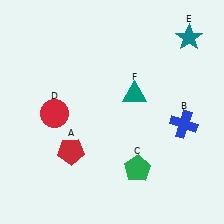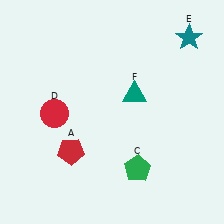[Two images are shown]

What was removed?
The blue cross (B) was removed in Image 2.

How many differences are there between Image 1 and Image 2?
There is 1 difference between the two images.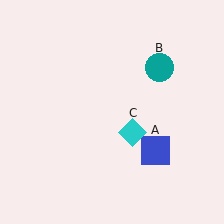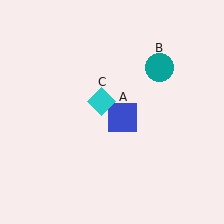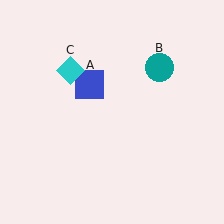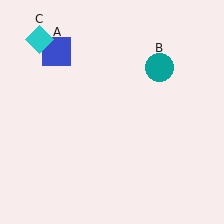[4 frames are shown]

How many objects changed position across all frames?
2 objects changed position: blue square (object A), cyan diamond (object C).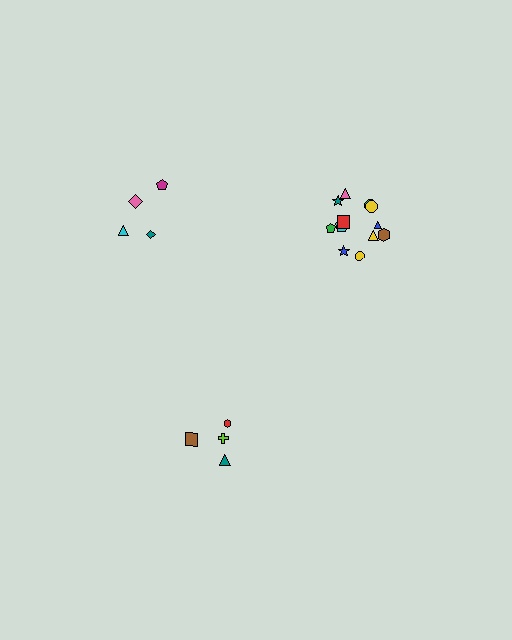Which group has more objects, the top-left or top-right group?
The top-right group.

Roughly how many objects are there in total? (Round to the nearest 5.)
Roughly 20 objects in total.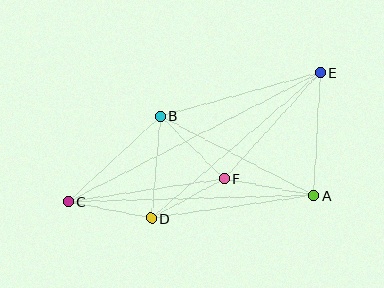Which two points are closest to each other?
Points D and F are closest to each other.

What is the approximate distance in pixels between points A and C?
The distance between A and C is approximately 246 pixels.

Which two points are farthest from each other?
Points C and E are farthest from each other.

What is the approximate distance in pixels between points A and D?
The distance between A and D is approximately 164 pixels.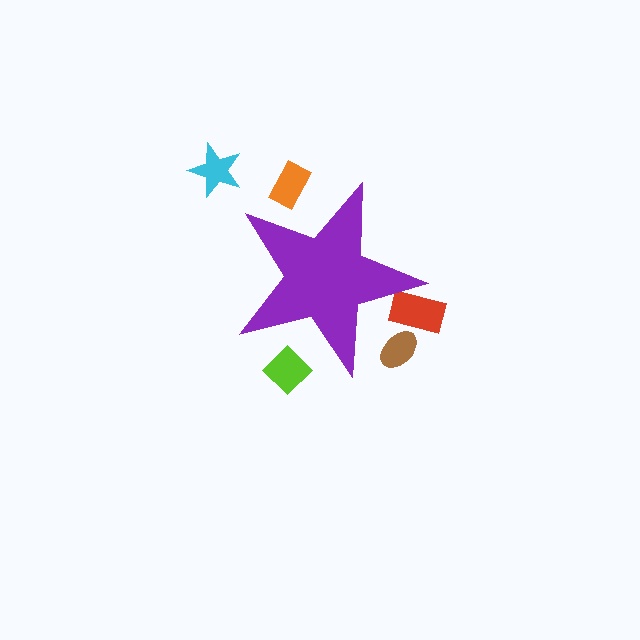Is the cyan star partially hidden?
No, the cyan star is fully visible.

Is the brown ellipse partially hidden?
Yes, the brown ellipse is partially hidden behind the purple star.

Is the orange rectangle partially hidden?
Yes, the orange rectangle is partially hidden behind the purple star.